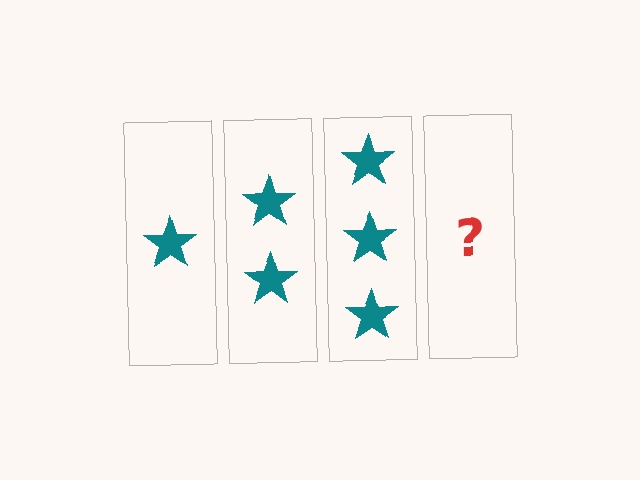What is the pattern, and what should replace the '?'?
The pattern is that each step adds one more star. The '?' should be 4 stars.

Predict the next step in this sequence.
The next step is 4 stars.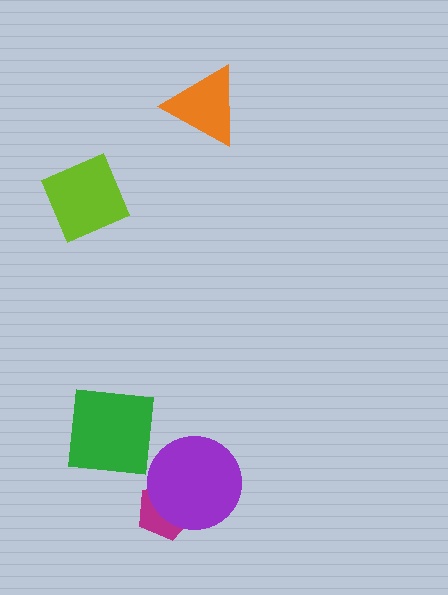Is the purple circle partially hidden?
No, no other shape covers it.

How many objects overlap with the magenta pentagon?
1 object overlaps with the magenta pentagon.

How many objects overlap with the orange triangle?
0 objects overlap with the orange triangle.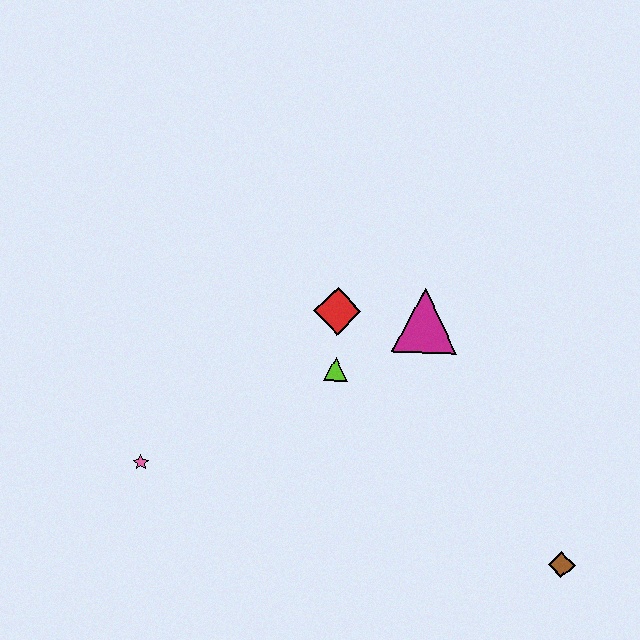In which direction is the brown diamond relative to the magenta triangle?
The brown diamond is below the magenta triangle.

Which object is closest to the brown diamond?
The magenta triangle is closest to the brown diamond.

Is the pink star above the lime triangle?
No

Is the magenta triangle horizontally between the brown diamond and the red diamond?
Yes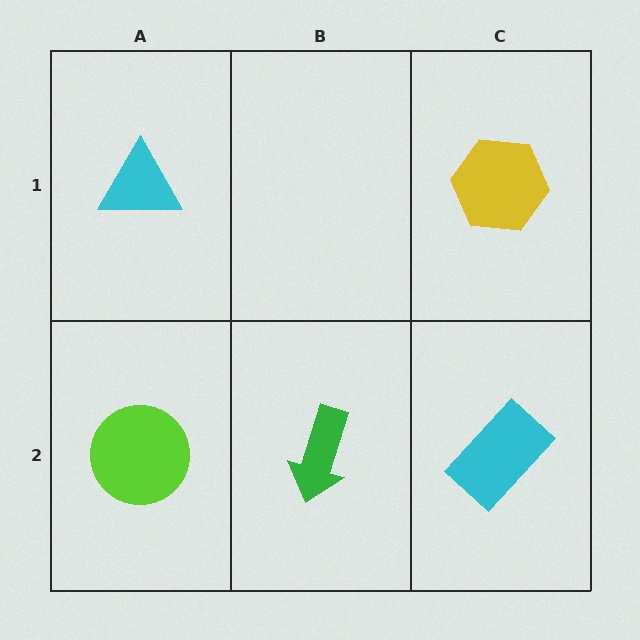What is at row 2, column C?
A cyan rectangle.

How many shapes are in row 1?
2 shapes.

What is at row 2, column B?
A green arrow.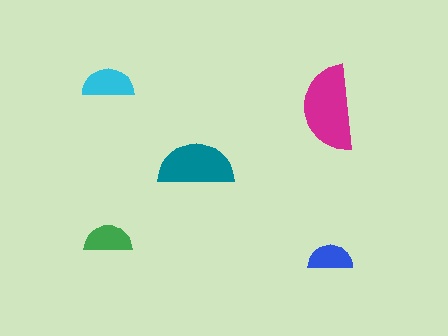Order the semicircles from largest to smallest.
the magenta one, the teal one, the cyan one, the green one, the blue one.